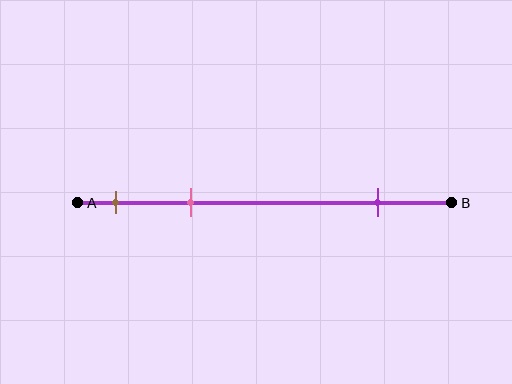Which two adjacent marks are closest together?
The brown and pink marks are the closest adjacent pair.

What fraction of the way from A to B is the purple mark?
The purple mark is approximately 80% (0.8) of the way from A to B.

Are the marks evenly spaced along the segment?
No, the marks are not evenly spaced.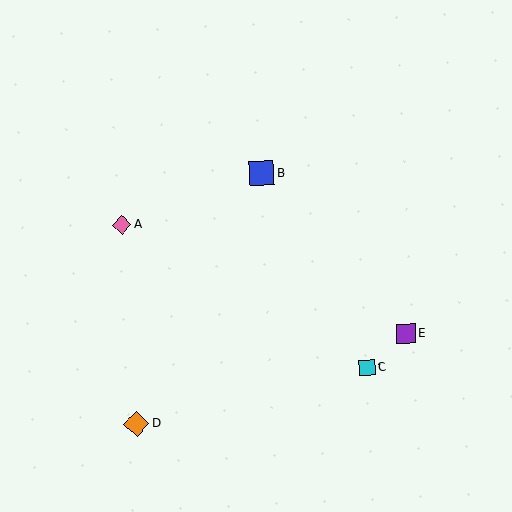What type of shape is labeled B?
Shape B is a blue square.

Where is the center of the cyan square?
The center of the cyan square is at (367, 368).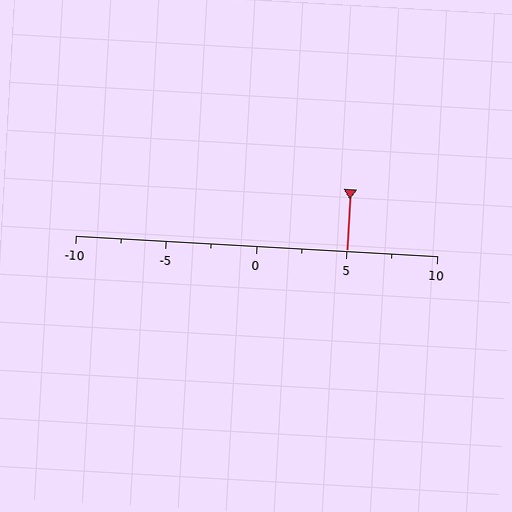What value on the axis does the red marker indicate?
The marker indicates approximately 5.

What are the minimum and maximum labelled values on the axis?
The axis runs from -10 to 10.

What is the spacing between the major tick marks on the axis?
The major ticks are spaced 5 apart.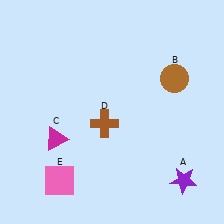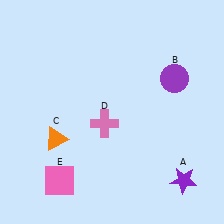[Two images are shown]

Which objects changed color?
B changed from brown to purple. C changed from magenta to orange. D changed from brown to pink.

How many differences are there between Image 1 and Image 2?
There are 3 differences between the two images.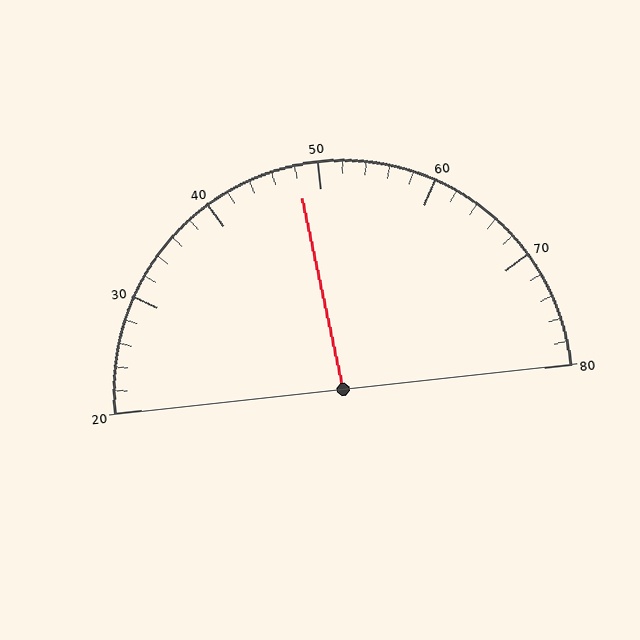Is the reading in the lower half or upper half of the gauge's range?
The reading is in the lower half of the range (20 to 80).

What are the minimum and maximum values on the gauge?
The gauge ranges from 20 to 80.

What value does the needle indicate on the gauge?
The needle indicates approximately 48.